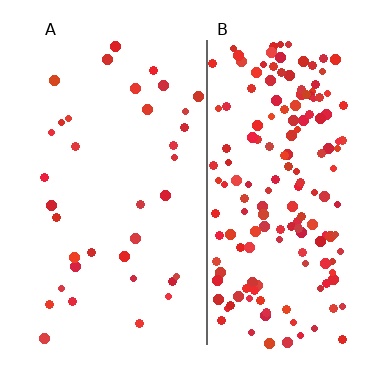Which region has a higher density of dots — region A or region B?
B (the right).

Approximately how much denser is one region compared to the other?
Approximately 4.6× — region B over region A.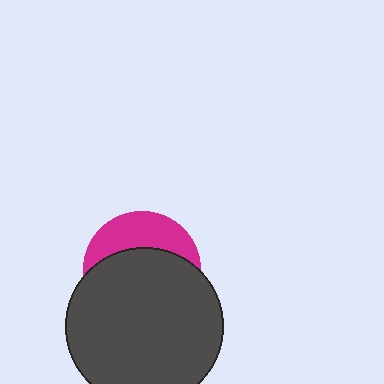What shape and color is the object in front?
The object in front is a dark gray circle.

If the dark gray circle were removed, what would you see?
You would see the complete magenta circle.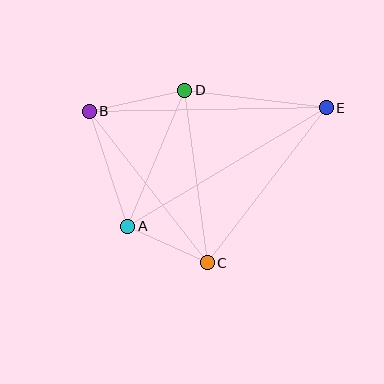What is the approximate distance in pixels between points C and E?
The distance between C and E is approximately 195 pixels.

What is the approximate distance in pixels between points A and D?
The distance between A and D is approximately 147 pixels.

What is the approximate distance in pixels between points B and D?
The distance between B and D is approximately 98 pixels.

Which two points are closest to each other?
Points A and C are closest to each other.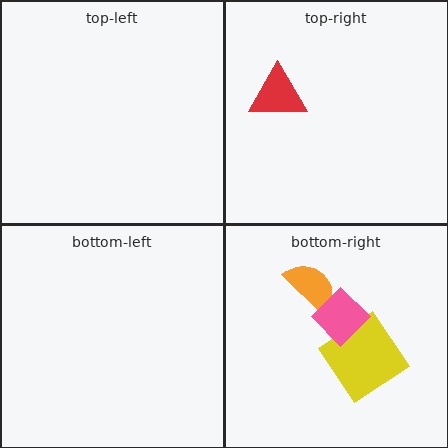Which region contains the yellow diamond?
The bottom-right region.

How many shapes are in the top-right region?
1.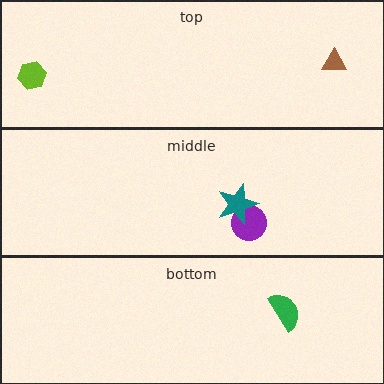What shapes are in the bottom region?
The green semicircle.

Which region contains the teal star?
The middle region.